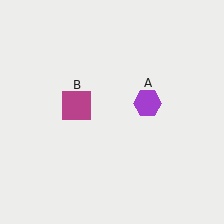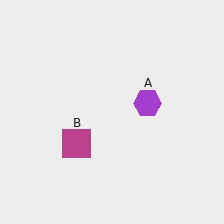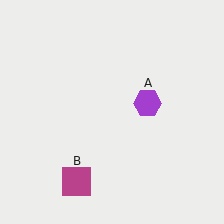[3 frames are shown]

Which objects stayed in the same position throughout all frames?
Purple hexagon (object A) remained stationary.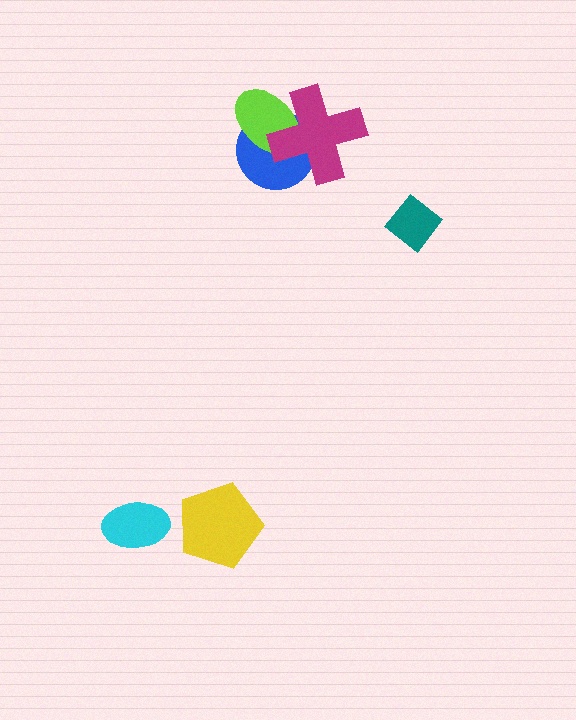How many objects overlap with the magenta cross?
2 objects overlap with the magenta cross.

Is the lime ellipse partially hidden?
Yes, it is partially covered by another shape.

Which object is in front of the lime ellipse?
The magenta cross is in front of the lime ellipse.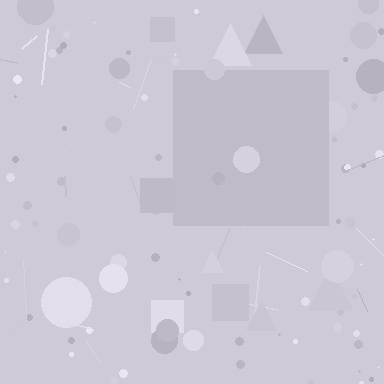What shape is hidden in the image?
A square is hidden in the image.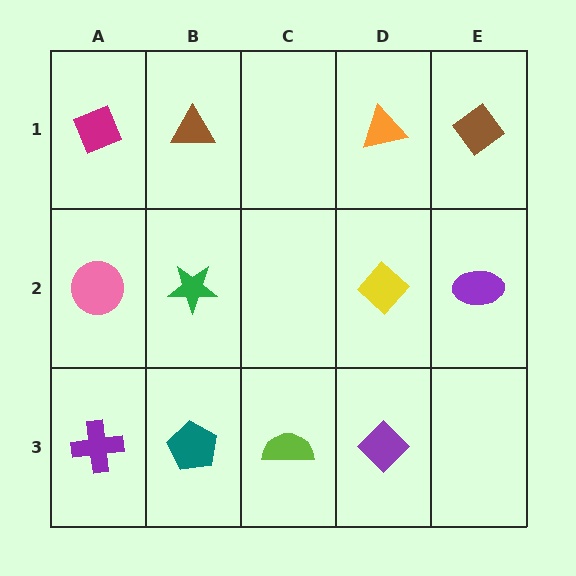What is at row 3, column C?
A lime semicircle.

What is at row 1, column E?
A brown diamond.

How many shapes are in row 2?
4 shapes.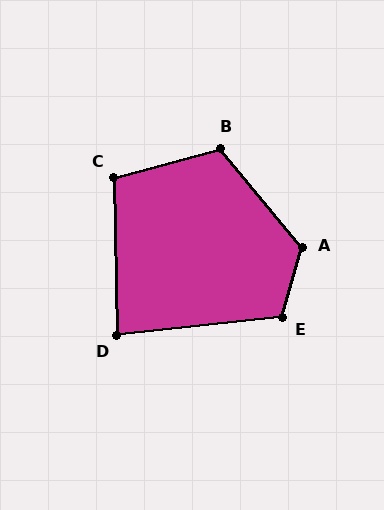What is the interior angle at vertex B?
Approximately 114 degrees (obtuse).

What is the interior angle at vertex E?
Approximately 112 degrees (obtuse).